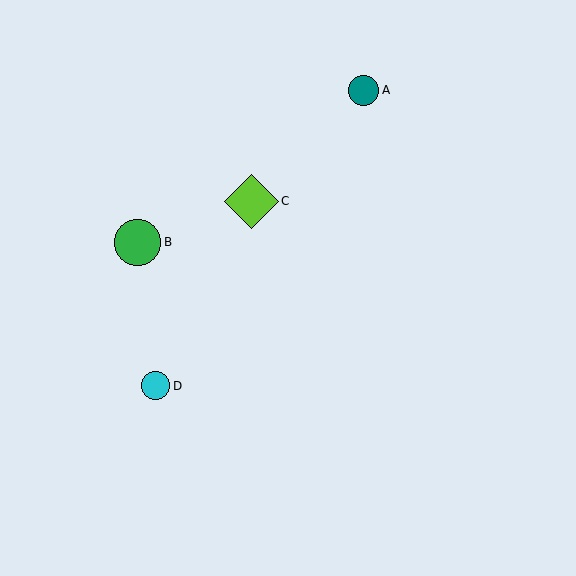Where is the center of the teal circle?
The center of the teal circle is at (364, 90).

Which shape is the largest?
The lime diamond (labeled C) is the largest.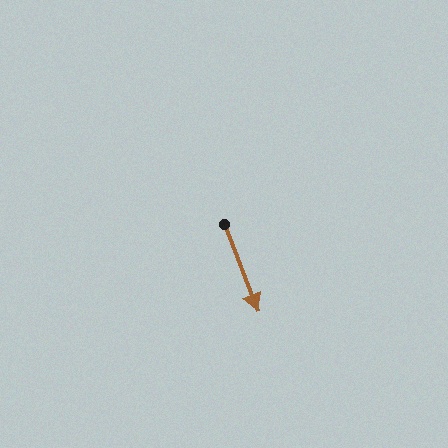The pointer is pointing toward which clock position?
Roughly 5 o'clock.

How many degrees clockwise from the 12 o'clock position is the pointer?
Approximately 159 degrees.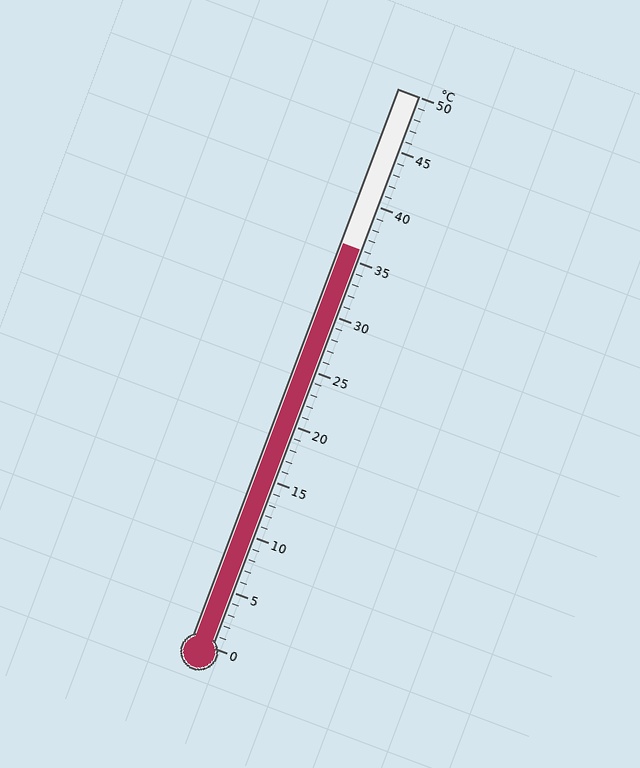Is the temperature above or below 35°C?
The temperature is above 35°C.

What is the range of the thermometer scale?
The thermometer scale ranges from 0°C to 50°C.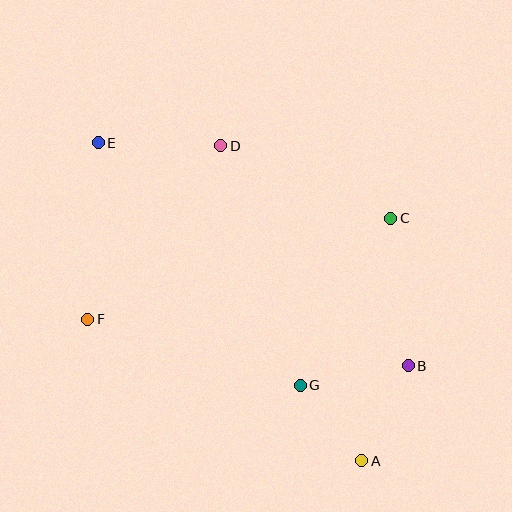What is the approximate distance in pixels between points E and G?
The distance between E and G is approximately 316 pixels.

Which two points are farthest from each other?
Points A and E are farthest from each other.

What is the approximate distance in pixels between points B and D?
The distance between B and D is approximately 289 pixels.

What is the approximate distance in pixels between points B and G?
The distance between B and G is approximately 110 pixels.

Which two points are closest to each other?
Points A and G are closest to each other.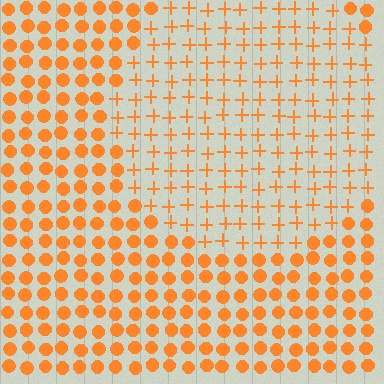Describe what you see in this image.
The image is filled with small orange elements arranged in a uniform grid. A circle-shaped region contains plus signs, while the surrounding area contains circles. The boundary is defined purely by the change in element shape.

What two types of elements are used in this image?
The image uses plus signs inside the circle region and circles outside it.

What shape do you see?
I see a circle.